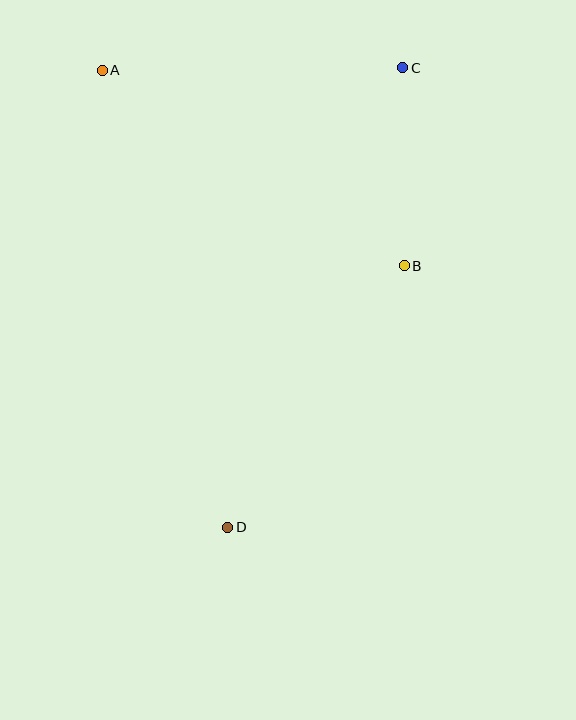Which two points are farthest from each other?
Points C and D are farthest from each other.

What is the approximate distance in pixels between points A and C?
The distance between A and C is approximately 300 pixels.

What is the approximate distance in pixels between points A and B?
The distance between A and B is approximately 360 pixels.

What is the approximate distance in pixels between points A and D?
The distance between A and D is approximately 474 pixels.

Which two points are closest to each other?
Points B and C are closest to each other.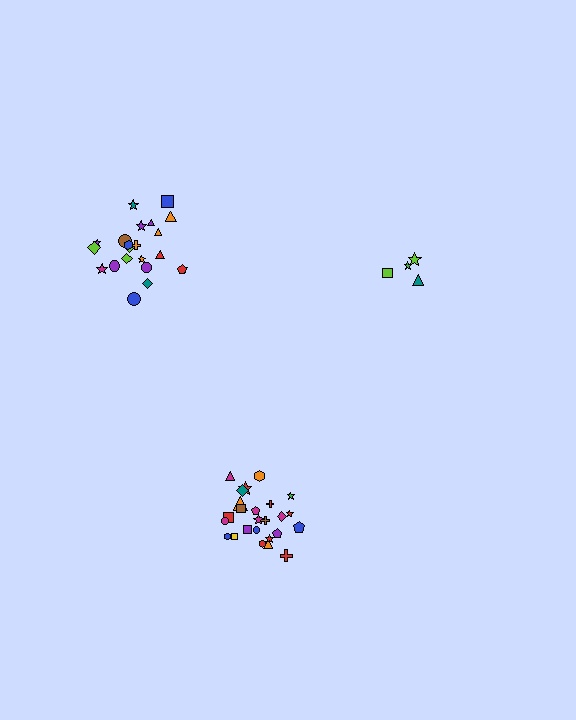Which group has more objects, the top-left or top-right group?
The top-left group.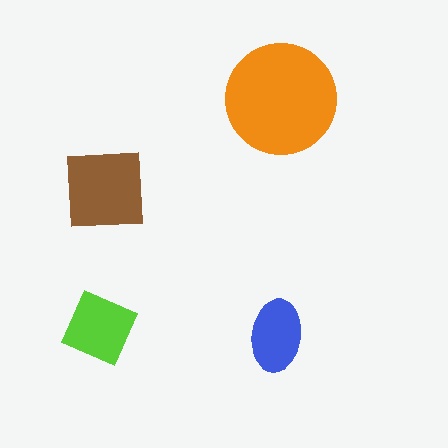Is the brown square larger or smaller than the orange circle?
Smaller.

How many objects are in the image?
There are 4 objects in the image.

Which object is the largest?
The orange circle.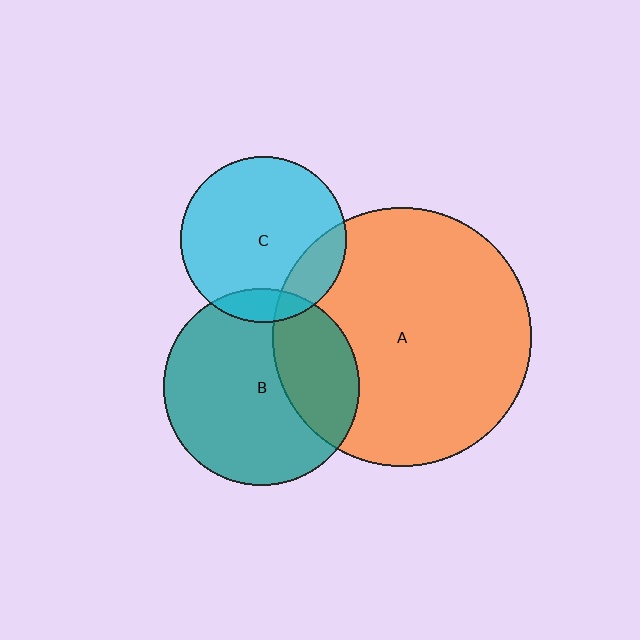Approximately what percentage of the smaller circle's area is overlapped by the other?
Approximately 15%.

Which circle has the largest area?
Circle A (orange).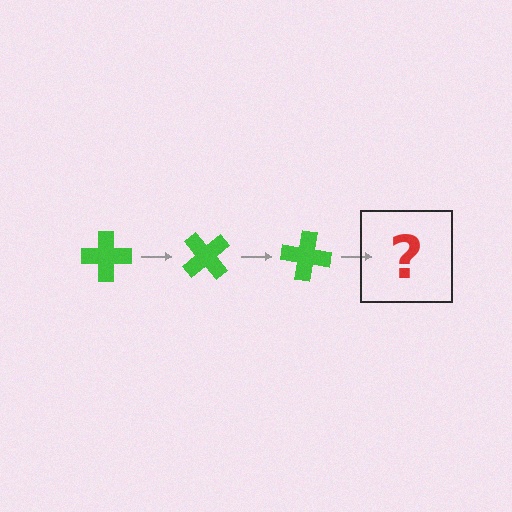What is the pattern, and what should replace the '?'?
The pattern is that the cross rotates 50 degrees each step. The '?' should be a green cross rotated 150 degrees.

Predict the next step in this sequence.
The next step is a green cross rotated 150 degrees.